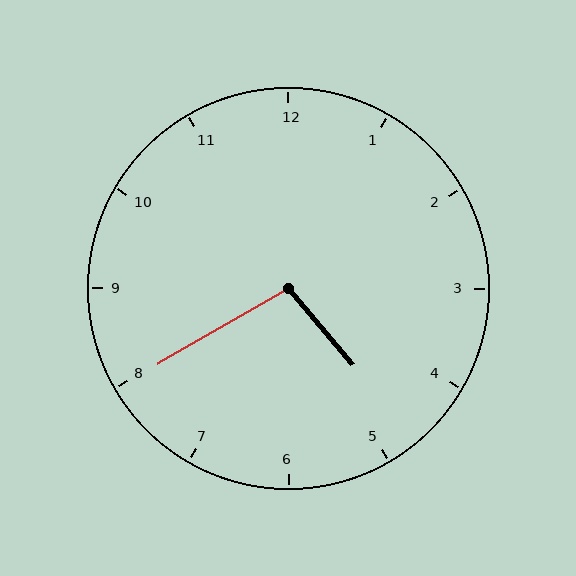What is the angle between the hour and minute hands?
Approximately 100 degrees.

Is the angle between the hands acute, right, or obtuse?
It is obtuse.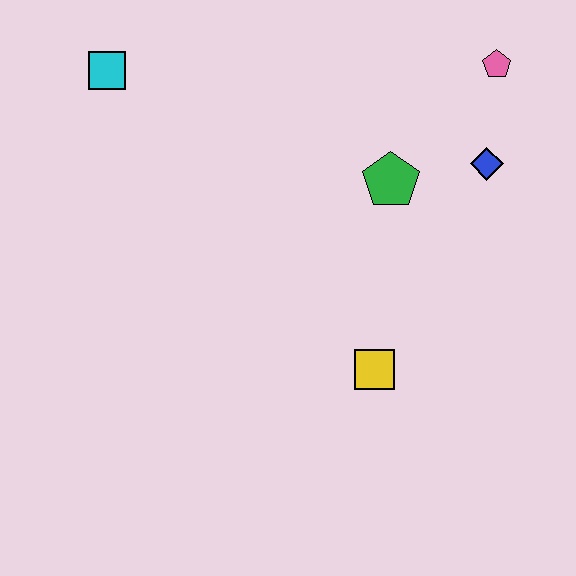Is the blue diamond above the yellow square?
Yes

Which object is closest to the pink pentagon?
The blue diamond is closest to the pink pentagon.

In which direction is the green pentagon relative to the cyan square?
The green pentagon is to the right of the cyan square.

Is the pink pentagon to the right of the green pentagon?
Yes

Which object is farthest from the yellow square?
The cyan square is farthest from the yellow square.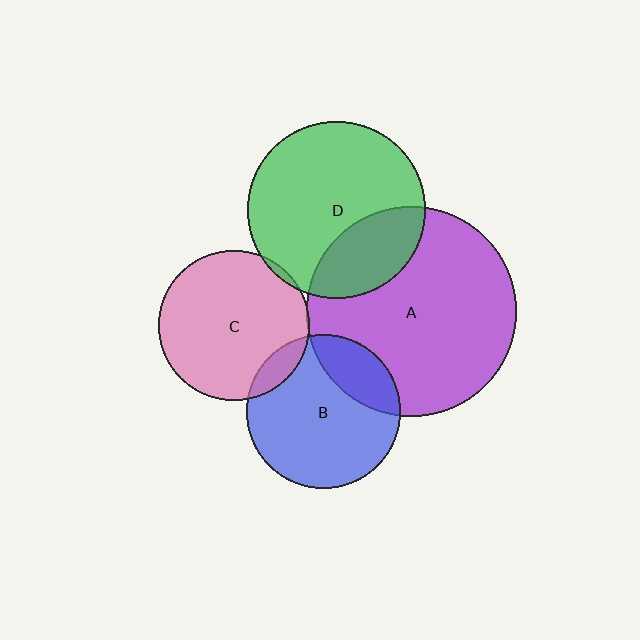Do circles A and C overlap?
Yes.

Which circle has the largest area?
Circle A (purple).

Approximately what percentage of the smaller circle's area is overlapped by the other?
Approximately 5%.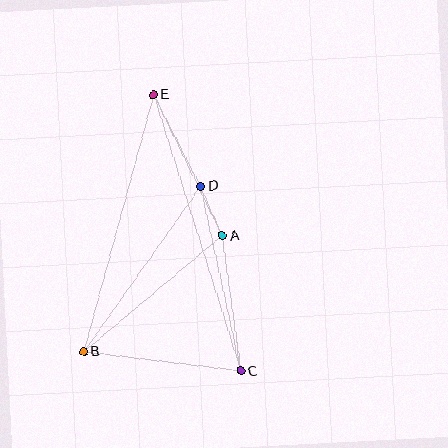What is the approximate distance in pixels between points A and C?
The distance between A and C is approximately 136 pixels.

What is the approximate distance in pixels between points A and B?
The distance between A and B is approximately 181 pixels.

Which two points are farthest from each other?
Points C and E are farthest from each other.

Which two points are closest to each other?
Points A and D are closest to each other.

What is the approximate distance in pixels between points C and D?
The distance between C and D is approximately 189 pixels.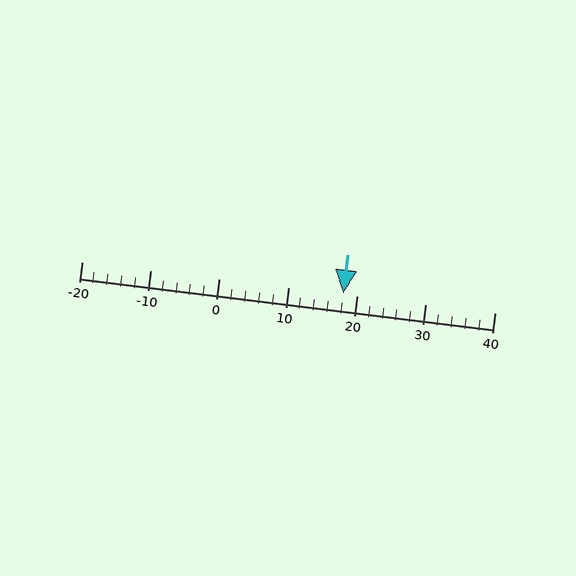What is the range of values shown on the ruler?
The ruler shows values from -20 to 40.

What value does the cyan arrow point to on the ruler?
The cyan arrow points to approximately 18.